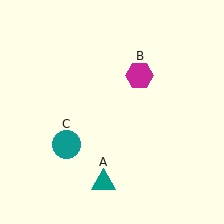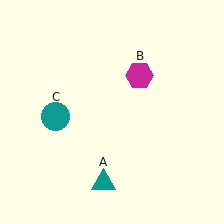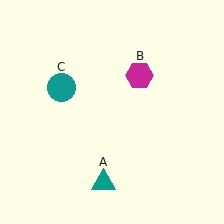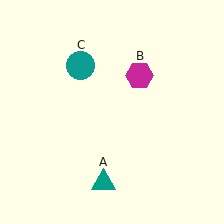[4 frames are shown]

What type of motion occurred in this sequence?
The teal circle (object C) rotated clockwise around the center of the scene.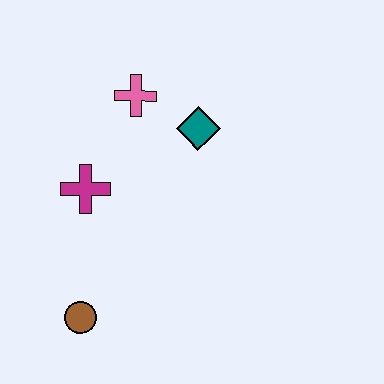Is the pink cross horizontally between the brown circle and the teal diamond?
Yes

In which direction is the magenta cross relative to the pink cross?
The magenta cross is below the pink cross.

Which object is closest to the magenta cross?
The pink cross is closest to the magenta cross.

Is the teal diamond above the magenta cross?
Yes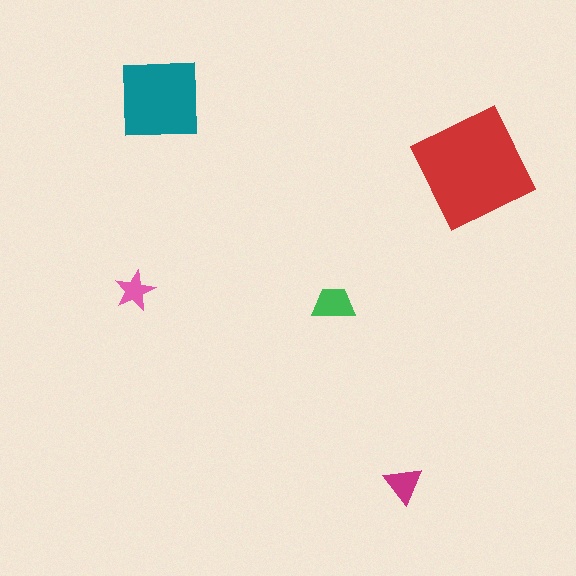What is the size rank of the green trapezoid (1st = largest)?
3rd.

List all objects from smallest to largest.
The pink star, the magenta triangle, the green trapezoid, the teal square, the red square.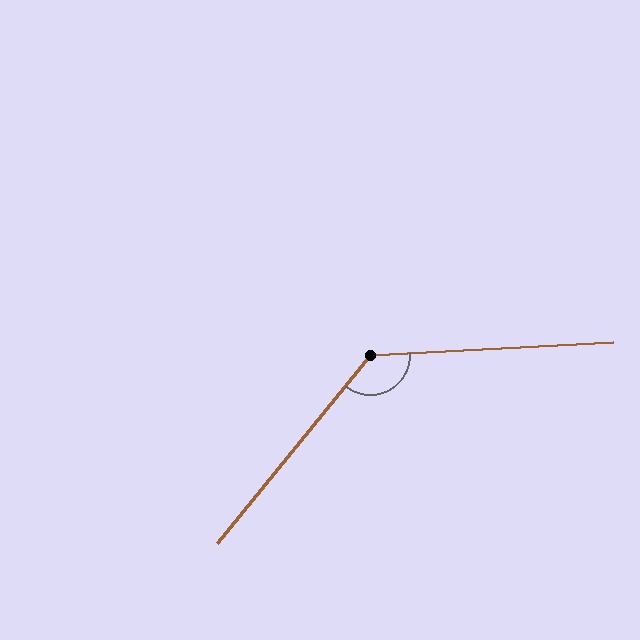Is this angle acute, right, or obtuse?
It is obtuse.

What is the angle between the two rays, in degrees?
Approximately 132 degrees.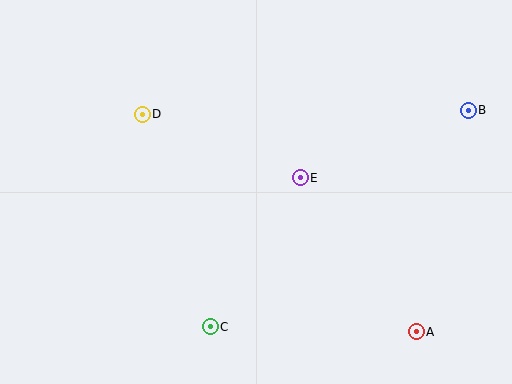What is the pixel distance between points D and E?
The distance between D and E is 170 pixels.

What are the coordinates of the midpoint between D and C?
The midpoint between D and C is at (176, 220).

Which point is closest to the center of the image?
Point E at (300, 178) is closest to the center.